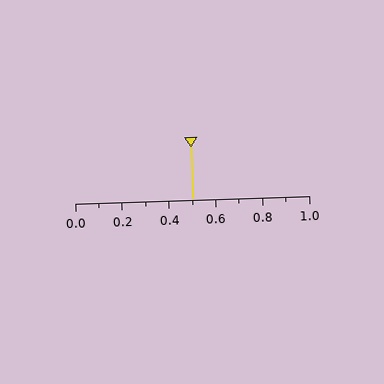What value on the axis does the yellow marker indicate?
The marker indicates approximately 0.5.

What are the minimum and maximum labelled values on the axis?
The axis runs from 0.0 to 1.0.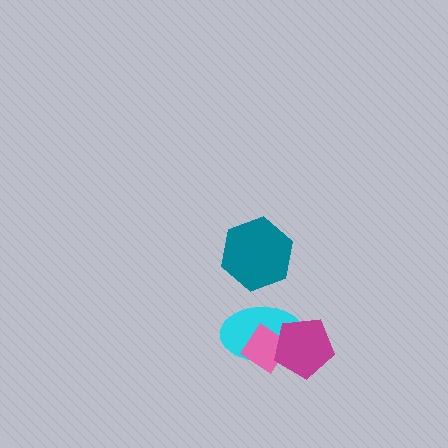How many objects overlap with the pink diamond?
2 objects overlap with the pink diamond.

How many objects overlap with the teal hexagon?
0 objects overlap with the teal hexagon.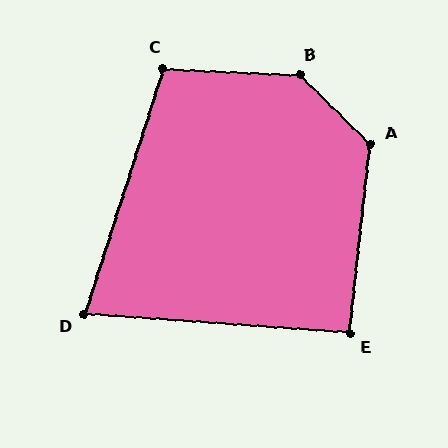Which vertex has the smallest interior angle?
D, at approximately 76 degrees.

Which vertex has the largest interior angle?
B, at approximately 139 degrees.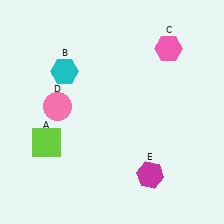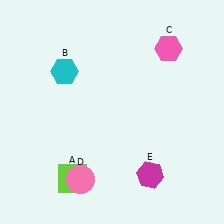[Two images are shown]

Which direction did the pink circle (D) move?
The pink circle (D) moved down.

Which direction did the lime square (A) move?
The lime square (A) moved down.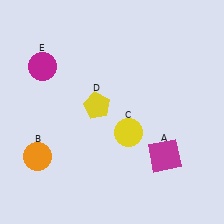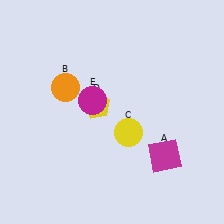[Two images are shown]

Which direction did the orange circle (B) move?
The orange circle (B) moved up.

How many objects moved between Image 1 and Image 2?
2 objects moved between the two images.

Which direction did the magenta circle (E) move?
The magenta circle (E) moved right.